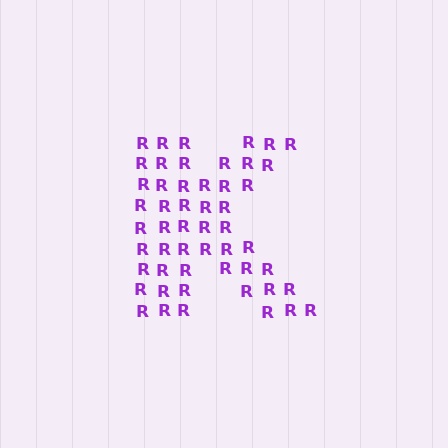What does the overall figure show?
The overall figure shows the letter K.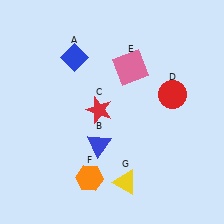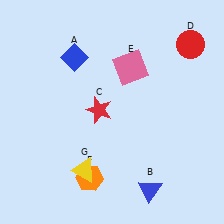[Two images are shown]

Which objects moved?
The objects that moved are: the blue triangle (B), the red circle (D), the yellow triangle (G).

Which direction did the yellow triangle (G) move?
The yellow triangle (G) moved left.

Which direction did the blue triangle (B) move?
The blue triangle (B) moved right.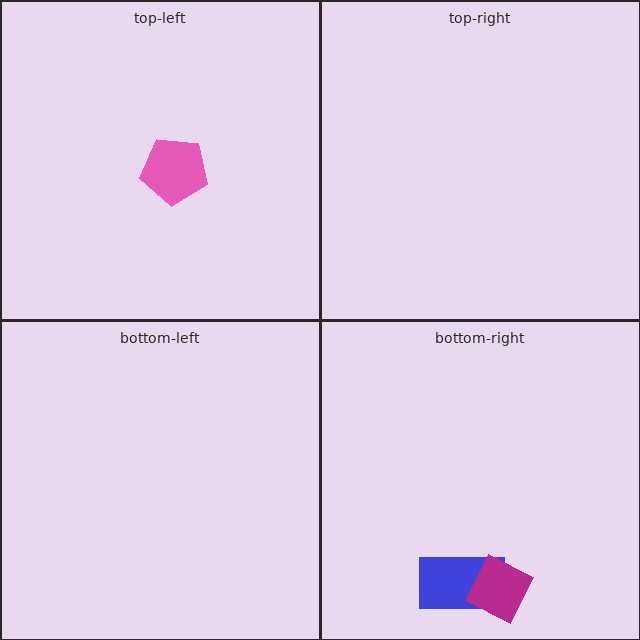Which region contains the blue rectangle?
The bottom-right region.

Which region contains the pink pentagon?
The top-left region.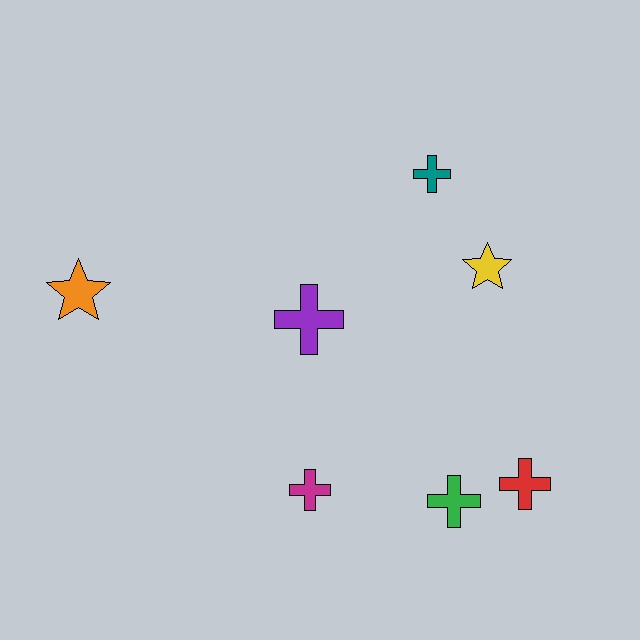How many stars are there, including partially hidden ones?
There are 2 stars.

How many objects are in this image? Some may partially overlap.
There are 7 objects.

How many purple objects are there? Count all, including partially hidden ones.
There is 1 purple object.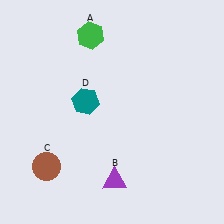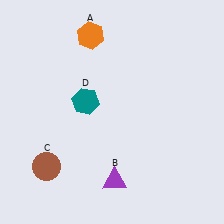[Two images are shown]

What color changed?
The hexagon (A) changed from green in Image 1 to orange in Image 2.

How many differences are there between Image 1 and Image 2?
There is 1 difference between the two images.